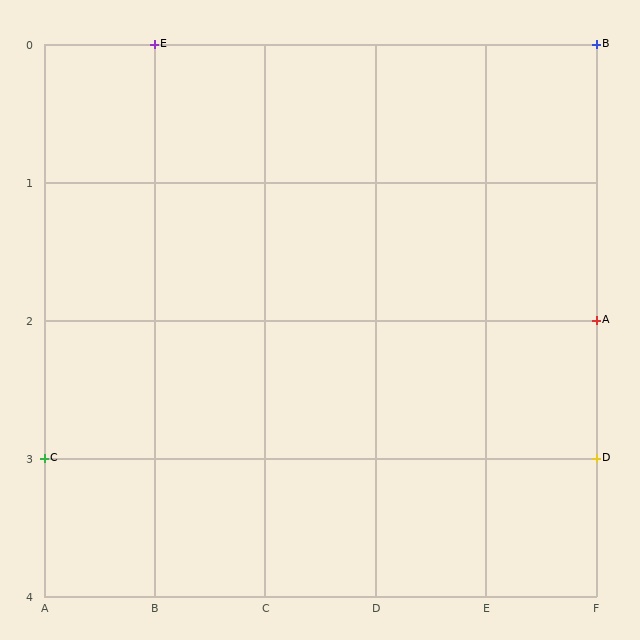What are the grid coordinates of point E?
Point E is at grid coordinates (B, 0).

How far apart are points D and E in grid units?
Points D and E are 4 columns and 3 rows apart (about 5.0 grid units diagonally).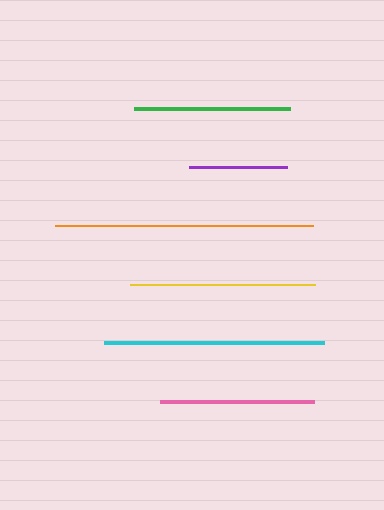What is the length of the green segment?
The green segment is approximately 156 pixels long.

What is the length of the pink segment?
The pink segment is approximately 155 pixels long.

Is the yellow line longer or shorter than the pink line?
The yellow line is longer than the pink line.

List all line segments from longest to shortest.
From longest to shortest: orange, cyan, yellow, green, pink, purple.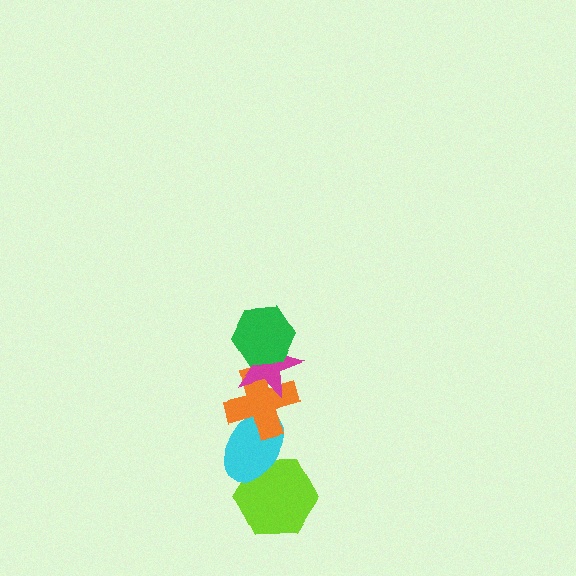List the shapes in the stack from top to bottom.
From top to bottom: the green hexagon, the magenta star, the orange cross, the cyan ellipse, the lime hexagon.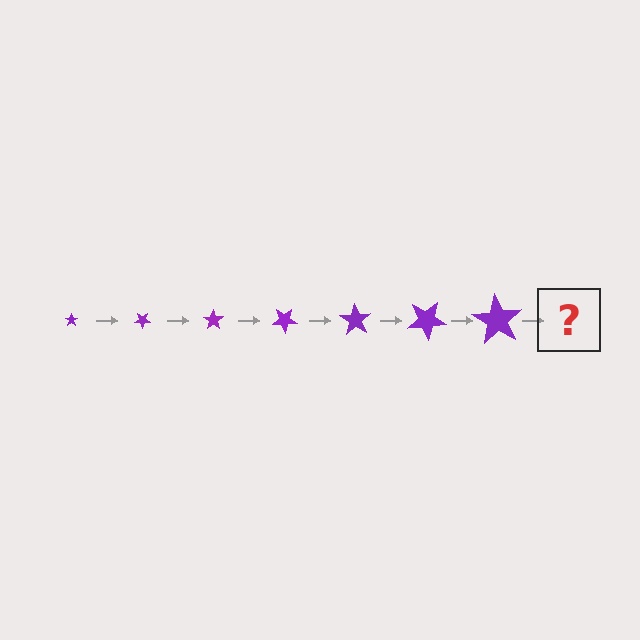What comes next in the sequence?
The next element should be a star, larger than the previous one and rotated 245 degrees from the start.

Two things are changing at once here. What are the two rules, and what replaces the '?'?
The two rules are that the star grows larger each step and it rotates 35 degrees each step. The '?' should be a star, larger than the previous one and rotated 245 degrees from the start.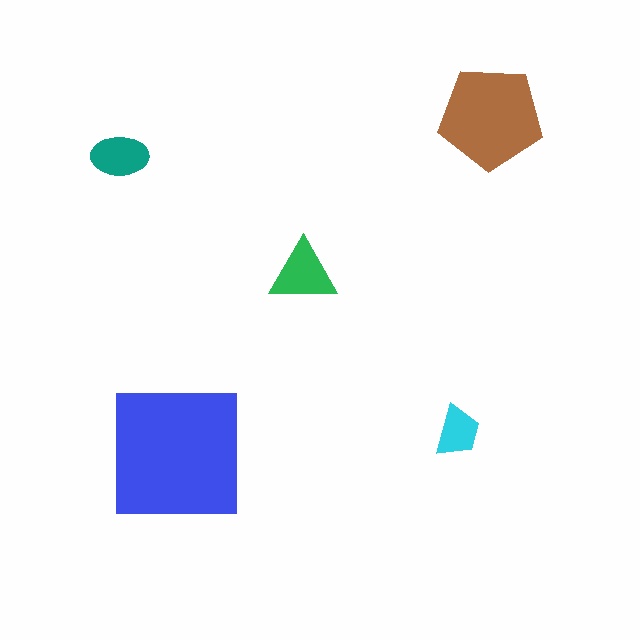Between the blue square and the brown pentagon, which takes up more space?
The blue square.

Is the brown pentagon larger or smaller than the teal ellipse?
Larger.